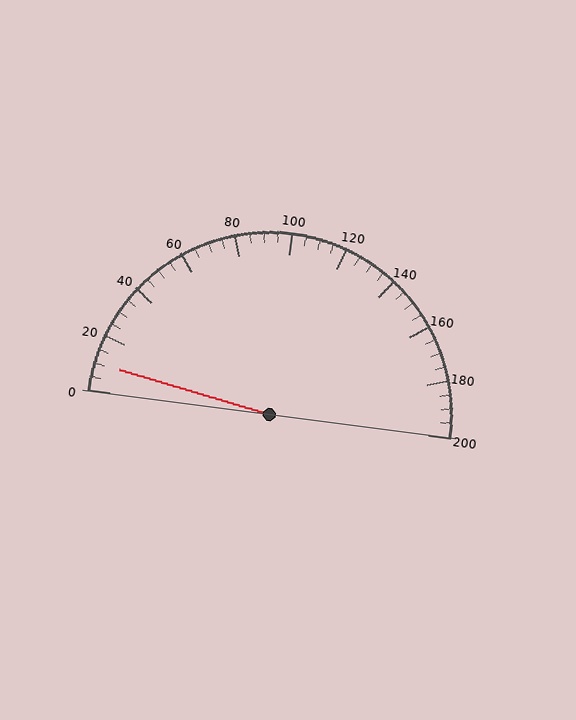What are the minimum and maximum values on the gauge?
The gauge ranges from 0 to 200.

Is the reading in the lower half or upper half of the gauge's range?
The reading is in the lower half of the range (0 to 200).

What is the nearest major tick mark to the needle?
The nearest major tick mark is 0.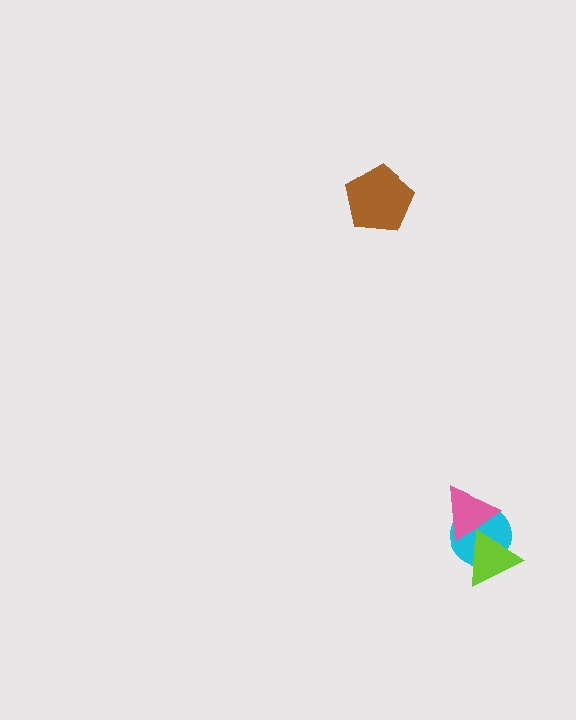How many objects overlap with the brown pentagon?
0 objects overlap with the brown pentagon.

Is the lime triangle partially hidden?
Yes, it is partially covered by another shape.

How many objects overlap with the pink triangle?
2 objects overlap with the pink triangle.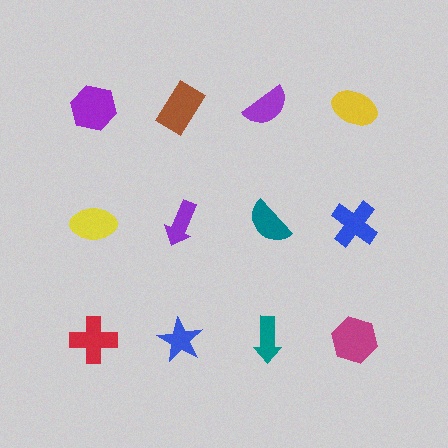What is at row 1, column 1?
A purple hexagon.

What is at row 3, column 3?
A teal arrow.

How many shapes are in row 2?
4 shapes.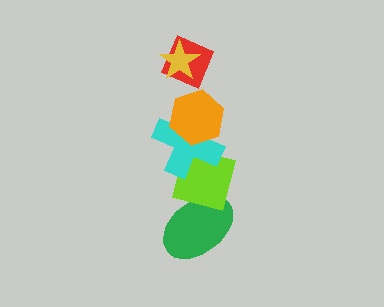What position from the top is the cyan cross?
The cyan cross is 4th from the top.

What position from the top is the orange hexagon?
The orange hexagon is 3rd from the top.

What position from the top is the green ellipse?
The green ellipse is 6th from the top.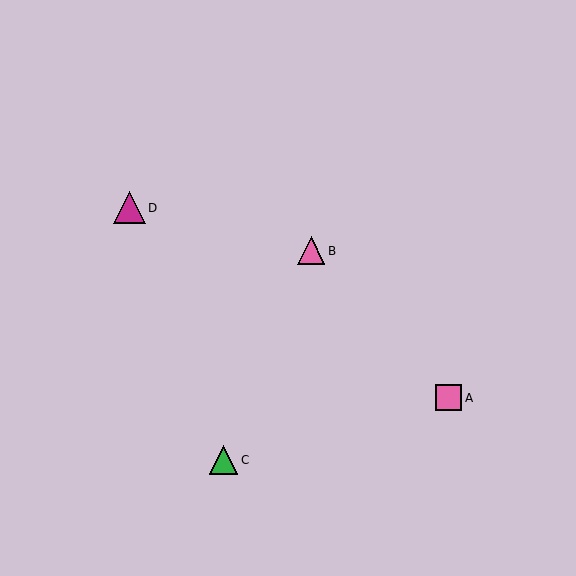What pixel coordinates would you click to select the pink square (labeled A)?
Click at (449, 398) to select the pink square A.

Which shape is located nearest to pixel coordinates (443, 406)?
The pink square (labeled A) at (449, 398) is nearest to that location.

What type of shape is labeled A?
Shape A is a pink square.